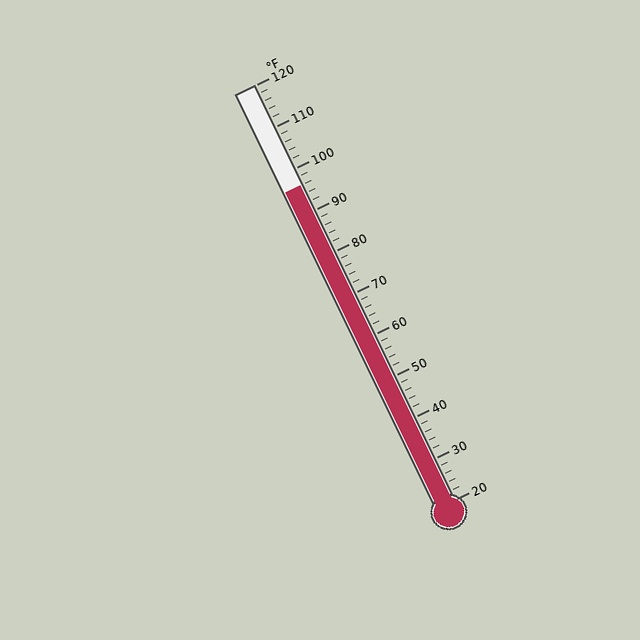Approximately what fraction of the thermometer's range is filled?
The thermometer is filled to approximately 75% of its range.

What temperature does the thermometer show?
The thermometer shows approximately 96°F.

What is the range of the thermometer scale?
The thermometer scale ranges from 20°F to 120°F.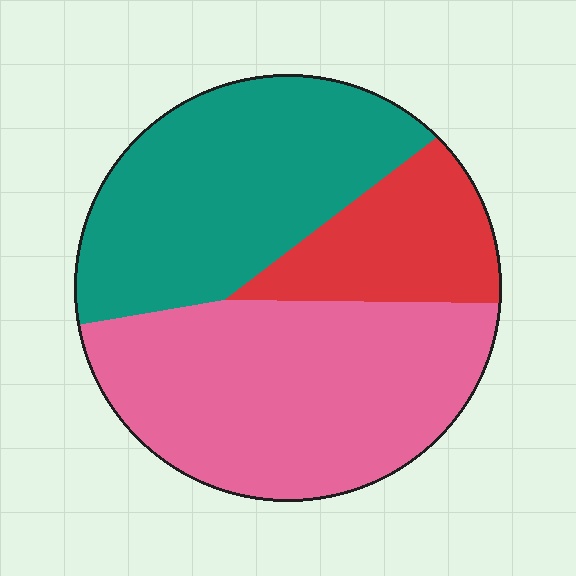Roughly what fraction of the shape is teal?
Teal takes up about three eighths (3/8) of the shape.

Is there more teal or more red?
Teal.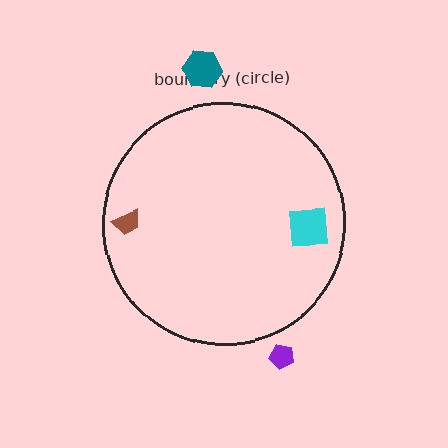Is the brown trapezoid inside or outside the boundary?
Inside.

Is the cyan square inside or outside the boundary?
Inside.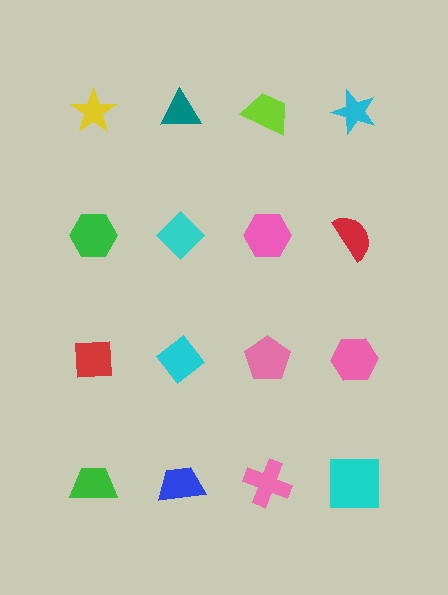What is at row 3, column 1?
A red square.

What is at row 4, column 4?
A cyan square.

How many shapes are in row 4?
4 shapes.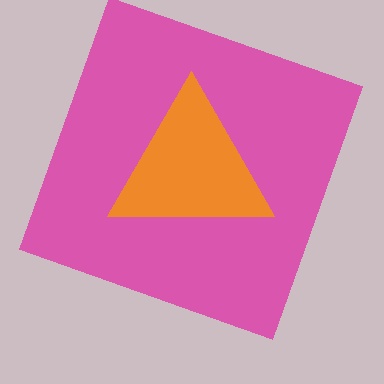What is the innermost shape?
The orange triangle.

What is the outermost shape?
The pink square.